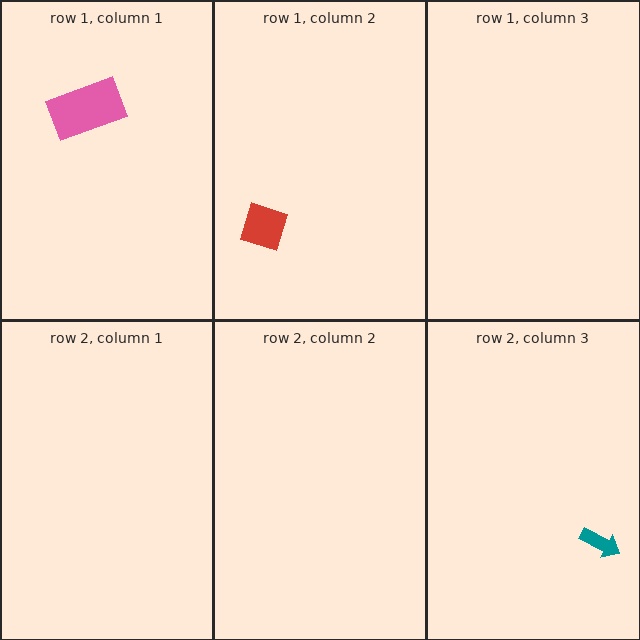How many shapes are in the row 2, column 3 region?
1.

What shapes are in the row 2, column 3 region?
The teal arrow.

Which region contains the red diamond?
The row 1, column 2 region.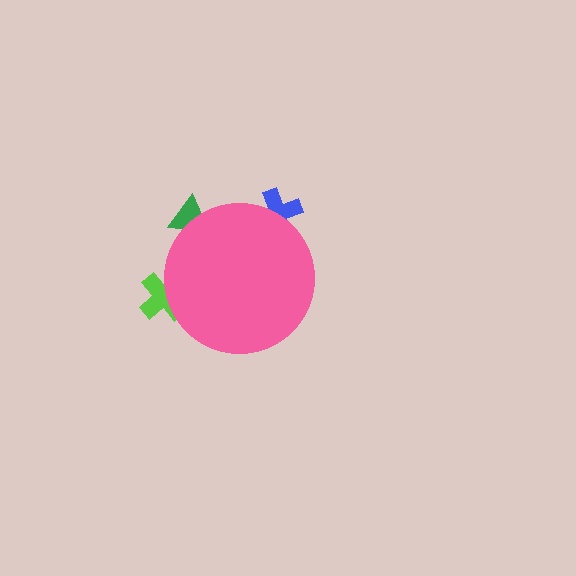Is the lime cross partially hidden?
Yes, the lime cross is partially hidden behind the pink circle.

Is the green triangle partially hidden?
Yes, the green triangle is partially hidden behind the pink circle.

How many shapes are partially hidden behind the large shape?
3 shapes are partially hidden.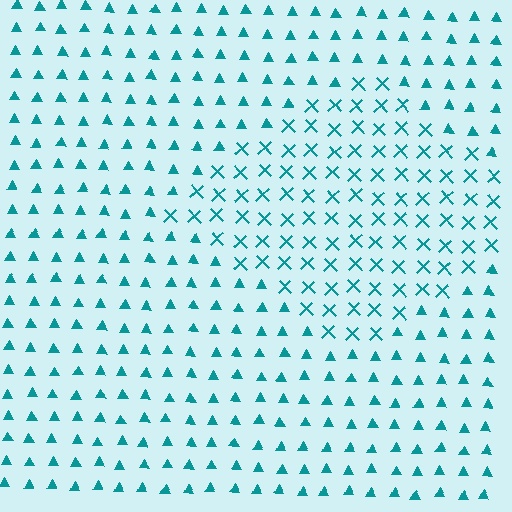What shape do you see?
I see a diamond.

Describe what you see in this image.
The image is filled with small teal elements arranged in a uniform grid. A diamond-shaped region contains X marks, while the surrounding area contains triangles. The boundary is defined purely by the change in element shape.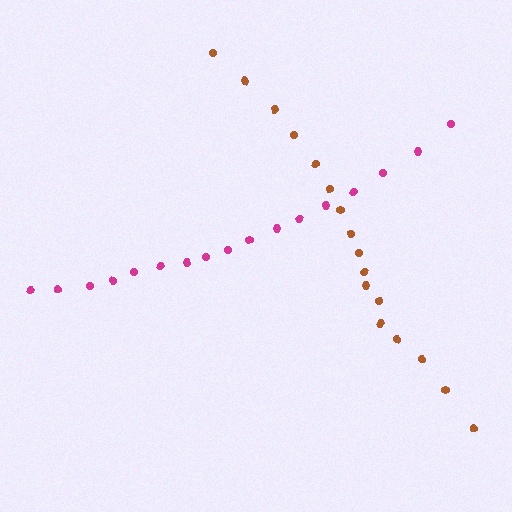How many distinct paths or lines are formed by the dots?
There are 2 distinct paths.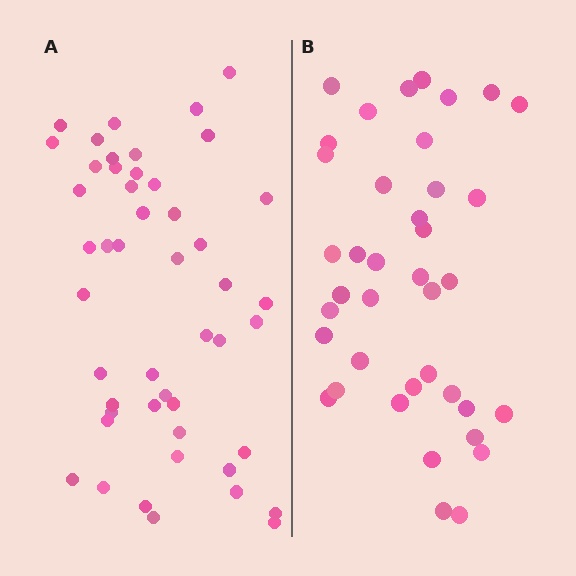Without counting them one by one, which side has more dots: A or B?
Region A (the left region) has more dots.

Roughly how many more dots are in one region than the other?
Region A has roughly 8 or so more dots than region B.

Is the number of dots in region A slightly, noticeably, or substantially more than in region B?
Region A has only slightly more — the two regions are fairly close. The ratio is roughly 1.2 to 1.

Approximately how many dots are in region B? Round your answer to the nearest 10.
About 40 dots. (The exact count is 39, which rounds to 40.)